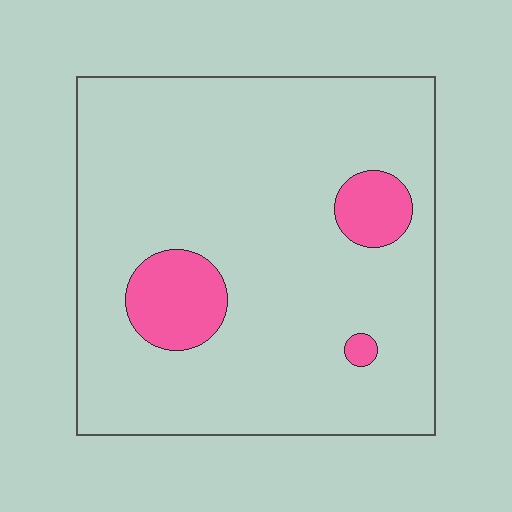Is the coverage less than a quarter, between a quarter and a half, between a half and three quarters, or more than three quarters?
Less than a quarter.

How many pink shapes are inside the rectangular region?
3.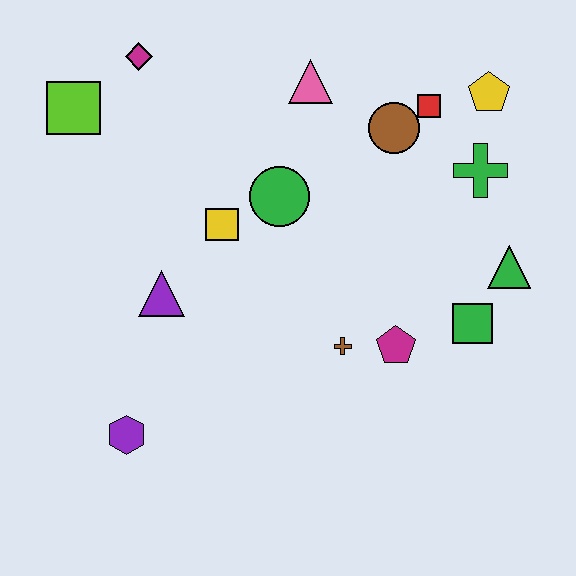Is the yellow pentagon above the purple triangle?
Yes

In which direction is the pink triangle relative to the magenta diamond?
The pink triangle is to the right of the magenta diamond.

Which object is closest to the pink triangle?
The brown circle is closest to the pink triangle.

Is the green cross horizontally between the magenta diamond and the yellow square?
No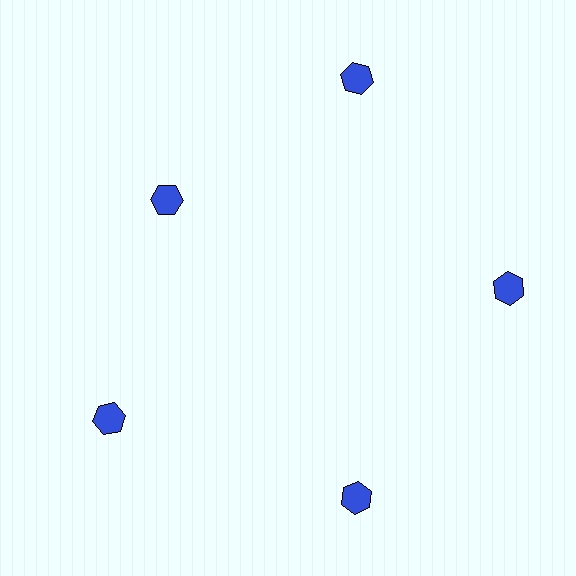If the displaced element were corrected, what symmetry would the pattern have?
It would have 5-fold rotational symmetry — the pattern would map onto itself every 72 degrees.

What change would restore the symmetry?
The symmetry would be restored by moving it outward, back onto the ring so that all 5 hexagons sit at equal angles and equal distance from the center.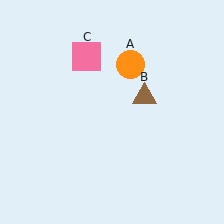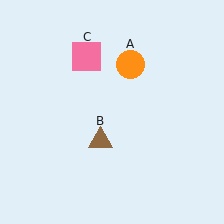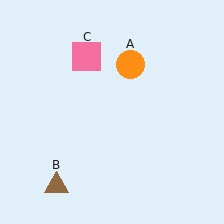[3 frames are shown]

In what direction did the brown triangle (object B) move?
The brown triangle (object B) moved down and to the left.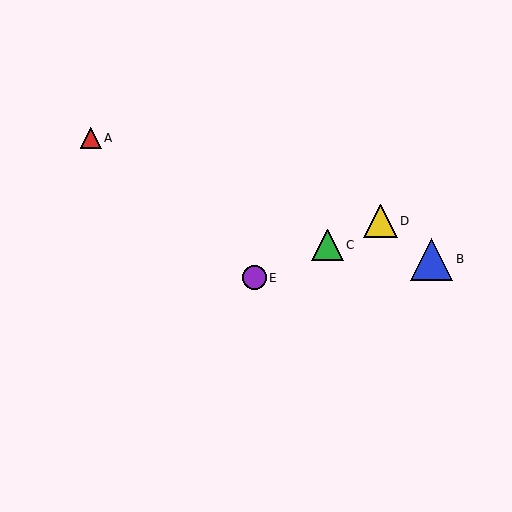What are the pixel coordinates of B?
Object B is at (432, 259).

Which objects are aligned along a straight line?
Objects C, D, E are aligned along a straight line.